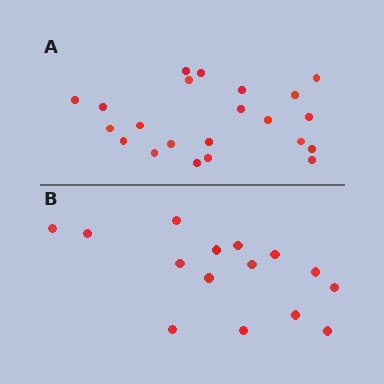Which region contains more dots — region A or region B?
Region A (the top region) has more dots.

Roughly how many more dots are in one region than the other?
Region A has roughly 8 or so more dots than region B.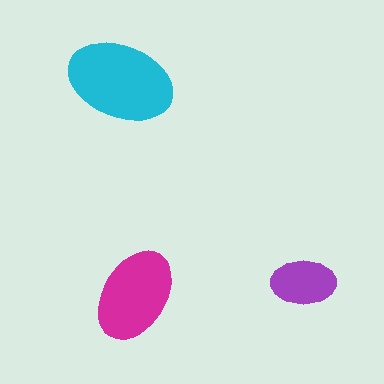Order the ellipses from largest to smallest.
the cyan one, the magenta one, the purple one.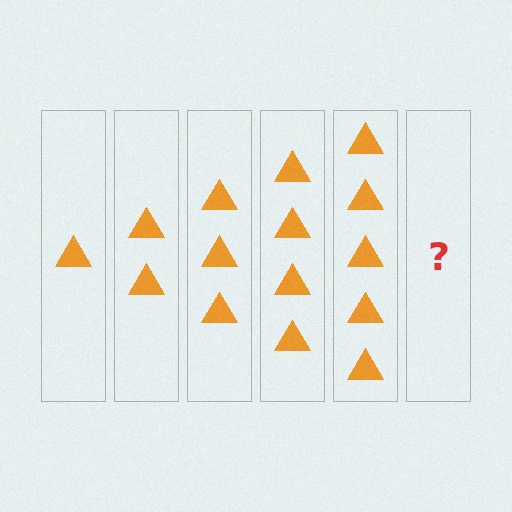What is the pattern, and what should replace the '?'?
The pattern is that each step adds one more triangle. The '?' should be 6 triangles.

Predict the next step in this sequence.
The next step is 6 triangles.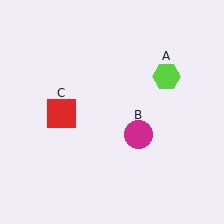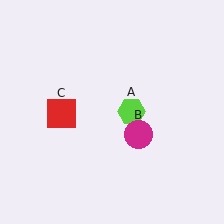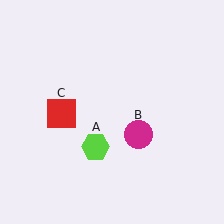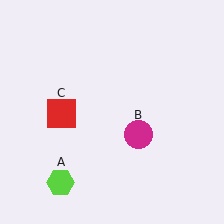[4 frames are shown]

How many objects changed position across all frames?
1 object changed position: lime hexagon (object A).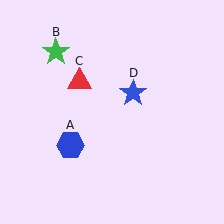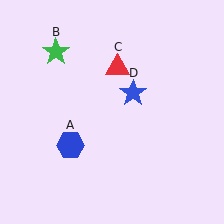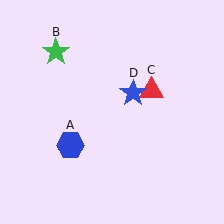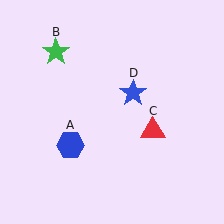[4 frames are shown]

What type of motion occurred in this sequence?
The red triangle (object C) rotated clockwise around the center of the scene.